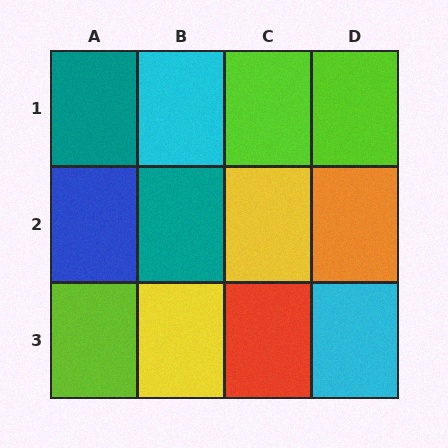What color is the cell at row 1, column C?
Lime.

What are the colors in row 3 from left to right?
Lime, yellow, red, cyan.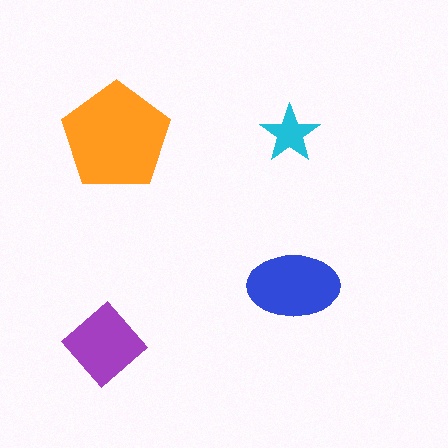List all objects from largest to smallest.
The orange pentagon, the blue ellipse, the purple diamond, the cyan star.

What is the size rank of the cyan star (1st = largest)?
4th.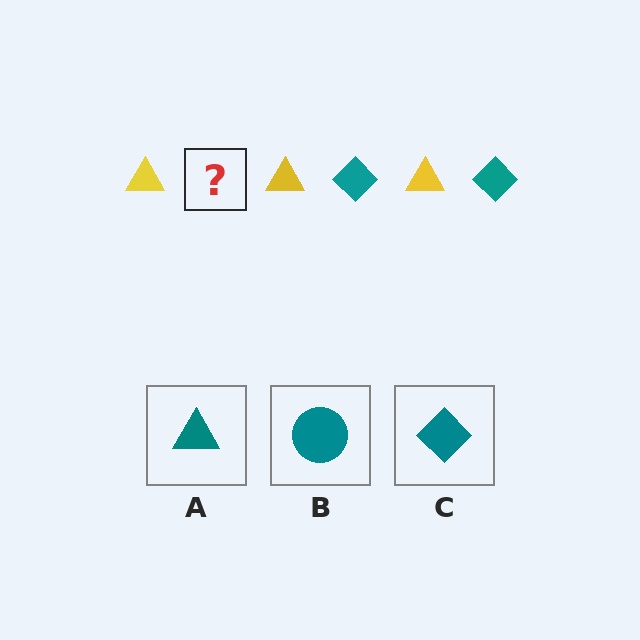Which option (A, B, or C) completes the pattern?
C.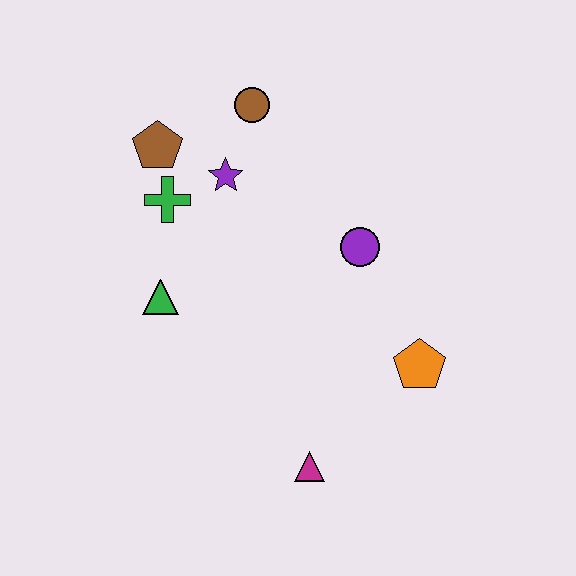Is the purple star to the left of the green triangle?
No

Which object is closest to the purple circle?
The orange pentagon is closest to the purple circle.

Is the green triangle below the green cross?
Yes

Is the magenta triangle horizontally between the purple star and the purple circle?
Yes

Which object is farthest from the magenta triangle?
The brown circle is farthest from the magenta triangle.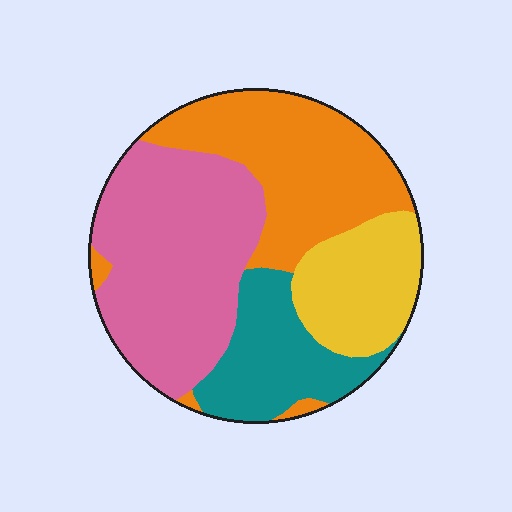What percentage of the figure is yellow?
Yellow covers 16% of the figure.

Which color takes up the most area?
Pink, at roughly 35%.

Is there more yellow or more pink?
Pink.